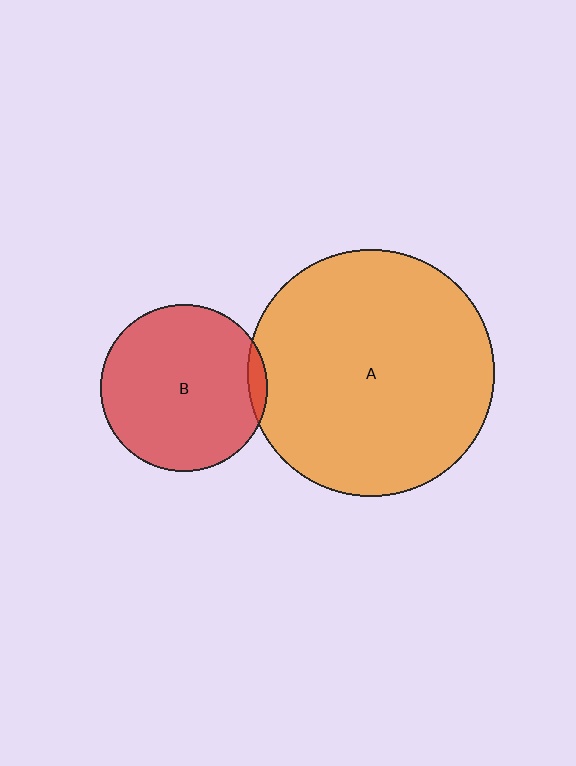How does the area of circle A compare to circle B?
Approximately 2.2 times.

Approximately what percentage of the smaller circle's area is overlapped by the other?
Approximately 5%.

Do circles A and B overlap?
Yes.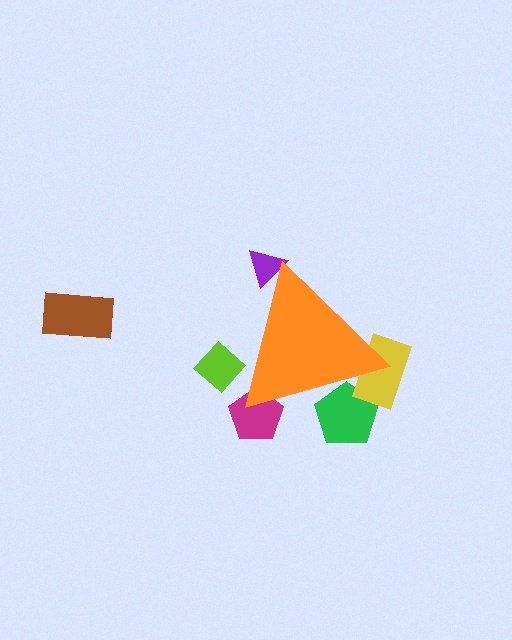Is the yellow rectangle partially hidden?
Yes, the yellow rectangle is partially hidden behind the orange triangle.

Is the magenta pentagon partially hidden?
Yes, the magenta pentagon is partially hidden behind the orange triangle.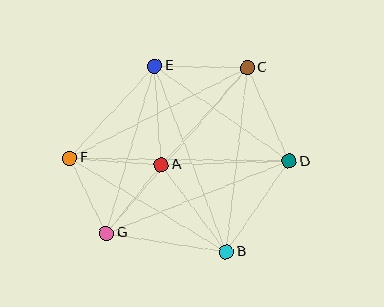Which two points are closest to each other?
Points F and G are closest to each other.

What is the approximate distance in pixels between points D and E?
The distance between D and E is approximately 165 pixels.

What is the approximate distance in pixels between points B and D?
The distance between B and D is approximately 110 pixels.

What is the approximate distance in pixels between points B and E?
The distance between B and E is approximately 199 pixels.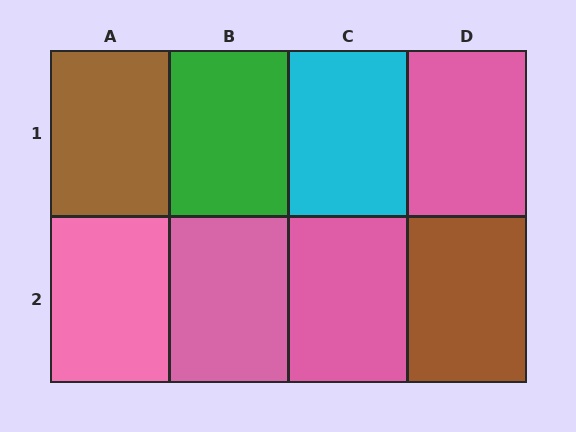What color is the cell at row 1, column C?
Cyan.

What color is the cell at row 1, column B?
Green.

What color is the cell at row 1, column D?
Pink.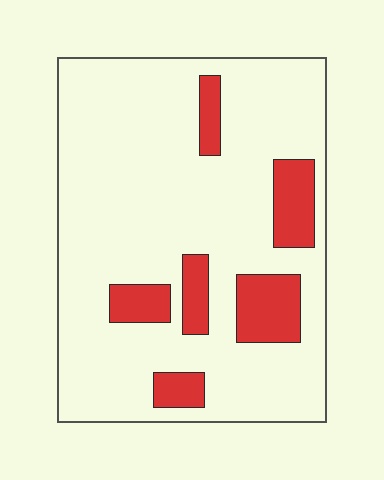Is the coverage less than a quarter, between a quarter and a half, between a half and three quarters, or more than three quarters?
Less than a quarter.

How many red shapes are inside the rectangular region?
6.